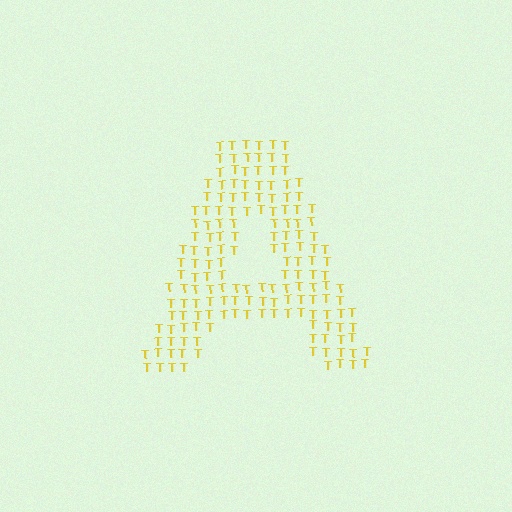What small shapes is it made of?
It is made of small letter T's.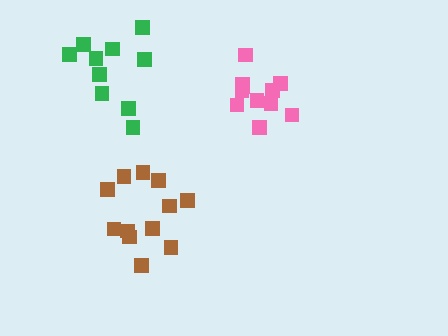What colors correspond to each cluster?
The clusters are colored: green, pink, brown.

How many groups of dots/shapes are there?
There are 3 groups.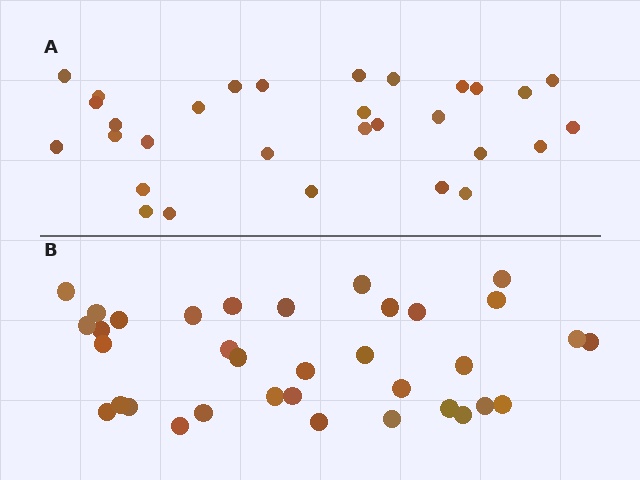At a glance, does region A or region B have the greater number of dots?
Region B (the bottom region) has more dots.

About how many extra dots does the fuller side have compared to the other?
Region B has about 5 more dots than region A.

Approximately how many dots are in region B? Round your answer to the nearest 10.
About 40 dots. (The exact count is 35, which rounds to 40.)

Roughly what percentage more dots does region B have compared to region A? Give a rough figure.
About 15% more.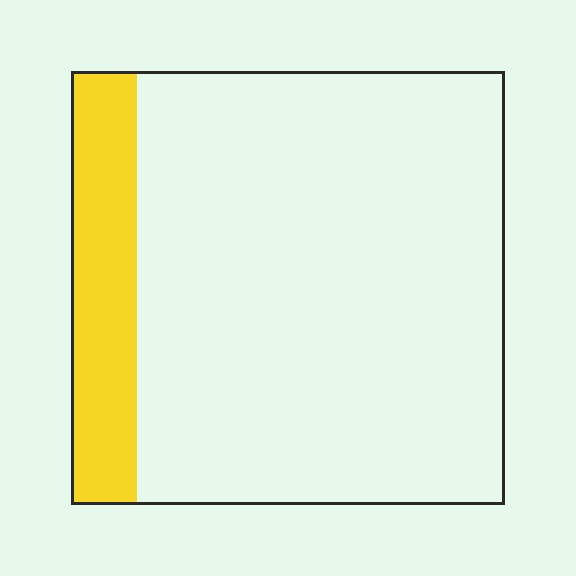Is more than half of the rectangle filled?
No.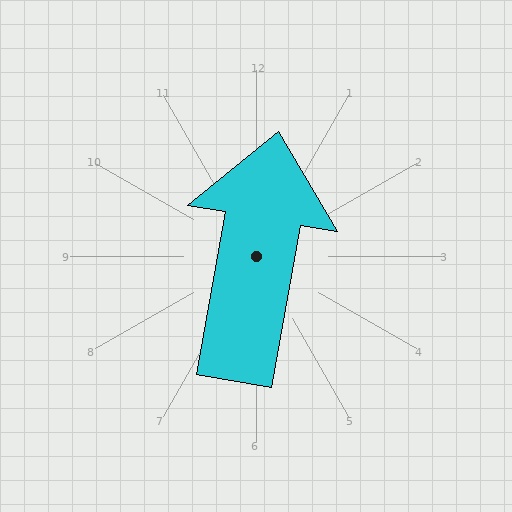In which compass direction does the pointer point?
North.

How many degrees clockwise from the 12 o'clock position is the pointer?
Approximately 10 degrees.